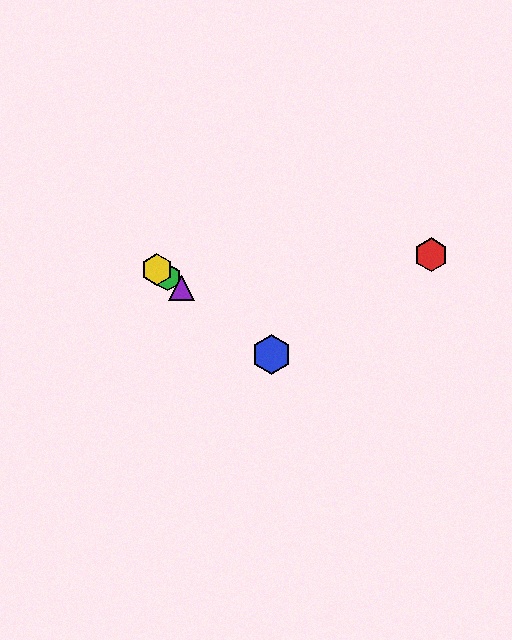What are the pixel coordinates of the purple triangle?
The purple triangle is at (182, 288).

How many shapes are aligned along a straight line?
4 shapes (the blue hexagon, the green hexagon, the yellow hexagon, the purple triangle) are aligned along a straight line.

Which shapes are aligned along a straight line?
The blue hexagon, the green hexagon, the yellow hexagon, the purple triangle are aligned along a straight line.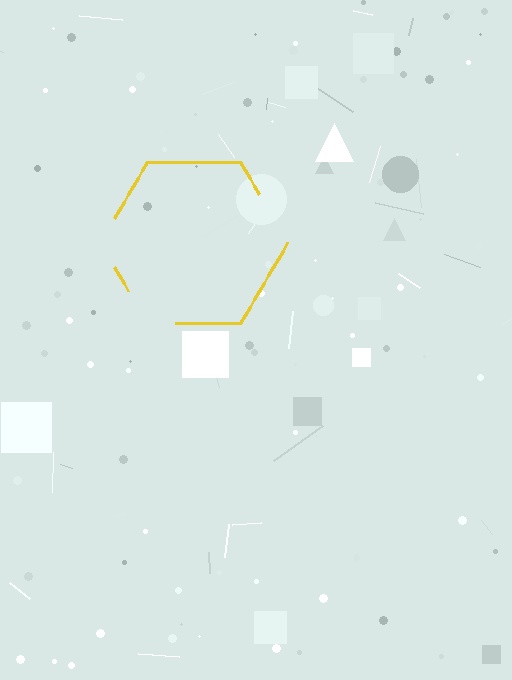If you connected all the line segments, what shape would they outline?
They would outline a hexagon.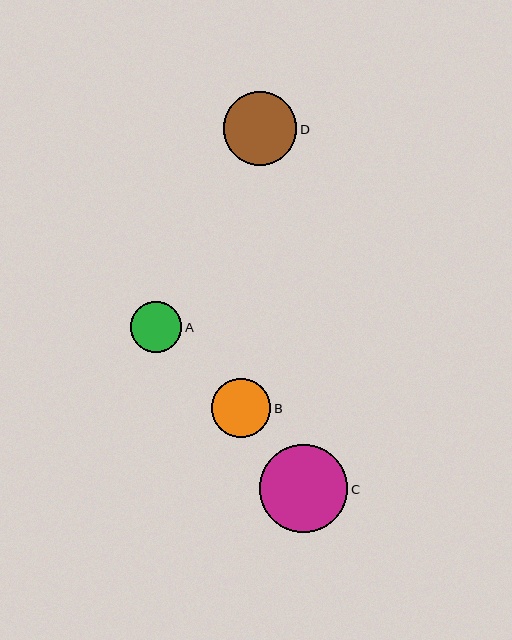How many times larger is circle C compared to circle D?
Circle C is approximately 1.2 times the size of circle D.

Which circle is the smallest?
Circle A is the smallest with a size of approximately 51 pixels.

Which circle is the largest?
Circle C is the largest with a size of approximately 88 pixels.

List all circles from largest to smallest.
From largest to smallest: C, D, B, A.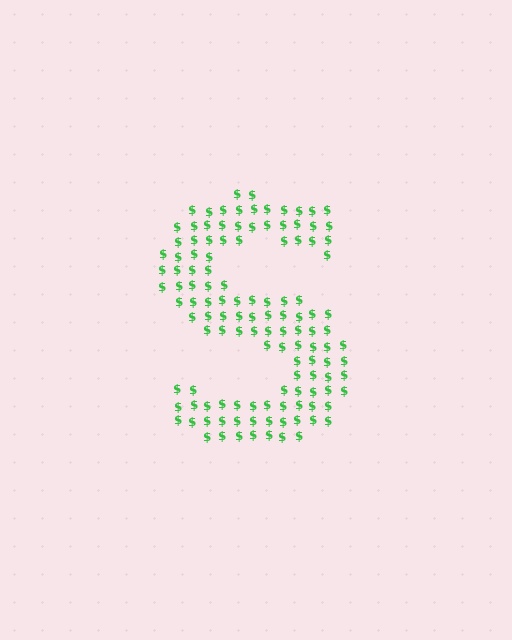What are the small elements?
The small elements are dollar signs.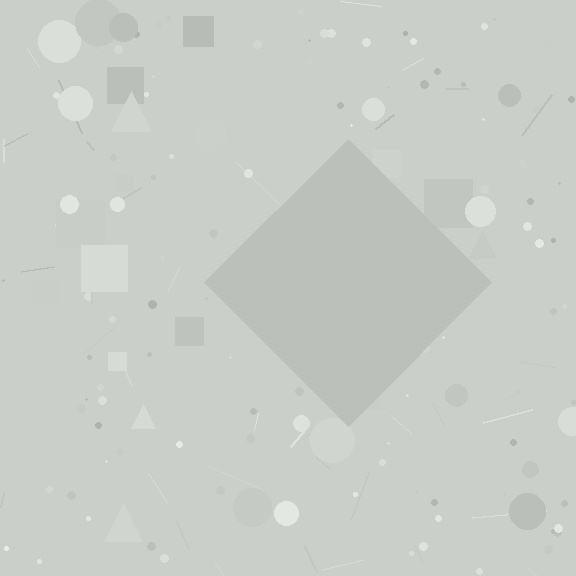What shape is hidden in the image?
A diamond is hidden in the image.